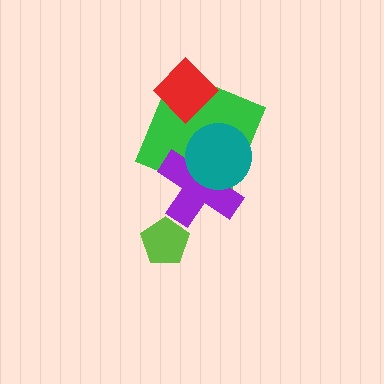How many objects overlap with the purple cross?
2 objects overlap with the purple cross.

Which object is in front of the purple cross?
The teal circle is in front of the purple cross.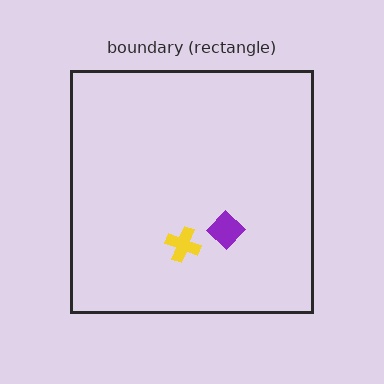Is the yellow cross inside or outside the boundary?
Inside.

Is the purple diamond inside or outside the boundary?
Inside.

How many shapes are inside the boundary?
2 inside, 0 outside.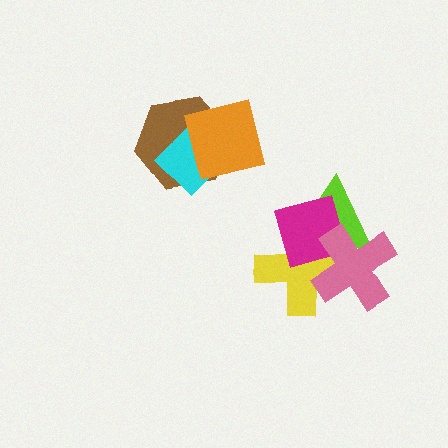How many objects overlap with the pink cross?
3 objects overlap with the pink cross.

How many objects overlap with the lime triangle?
3 objects overlap with the lime triangle.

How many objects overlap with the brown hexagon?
2 objects overlap with the brown hexagon.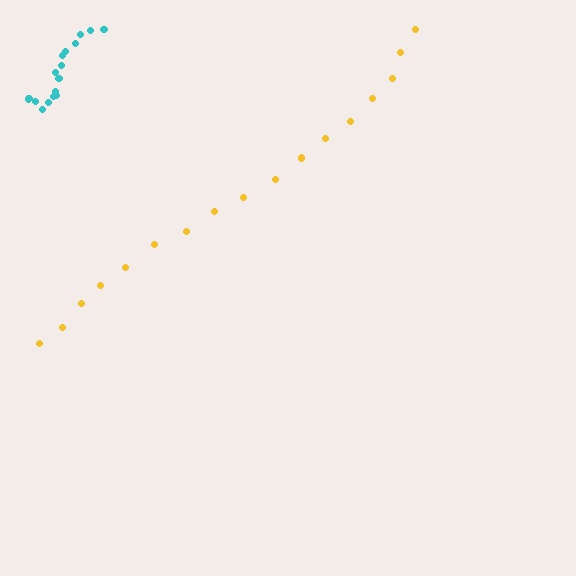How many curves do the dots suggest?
There are 2 distinct paths.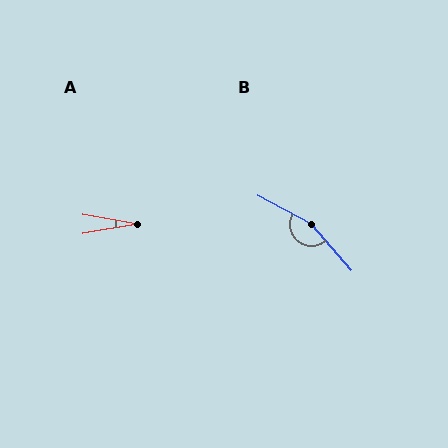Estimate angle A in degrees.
Approximately 20 degrees.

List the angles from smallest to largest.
A (20°), B (159°).